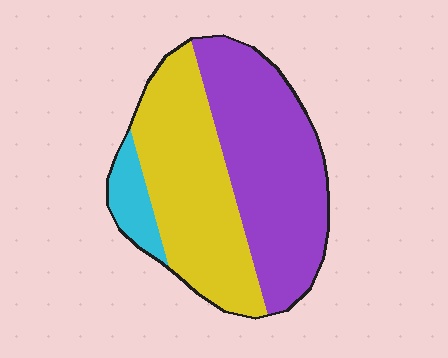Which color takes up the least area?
Cyan, at roughly 10%.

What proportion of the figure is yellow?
Yellow covers 43% of the figure.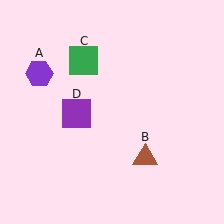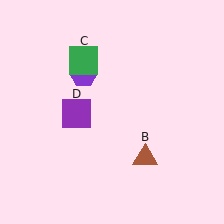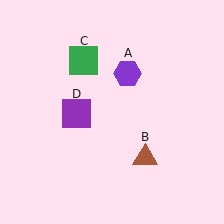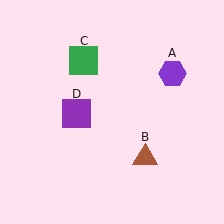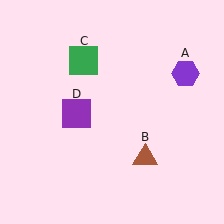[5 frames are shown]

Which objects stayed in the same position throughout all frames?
Brown triangle (object B) and green square (object C) and purple square (object D) remained stationary.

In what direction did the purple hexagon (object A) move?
The purple hexagon (object A) moved right.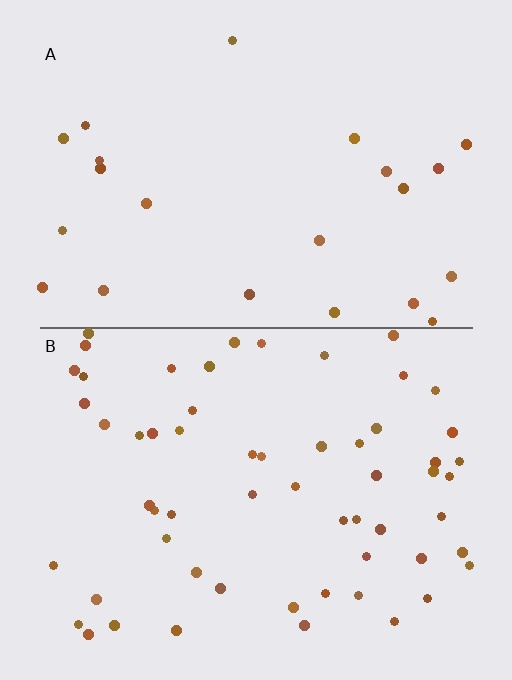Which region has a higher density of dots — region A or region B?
B (the bottom).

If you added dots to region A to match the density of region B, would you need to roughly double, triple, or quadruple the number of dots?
Approximately triple.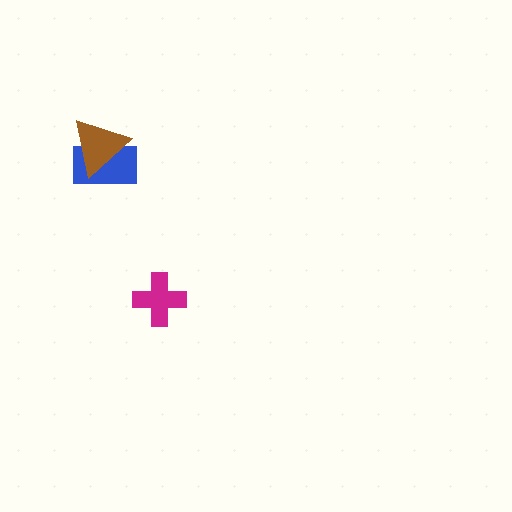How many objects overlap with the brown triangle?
1 object overlaps with the brown triangle.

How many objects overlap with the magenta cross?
0 objects overlap with the magenta cross.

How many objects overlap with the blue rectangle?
1 object overlaps with the blue rectangle.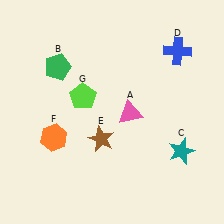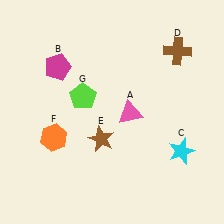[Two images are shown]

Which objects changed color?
B changed from green to magenta. C changed from teal to cyan. D changed from blue to brown.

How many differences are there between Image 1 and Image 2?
There are 3 differences between the two images.